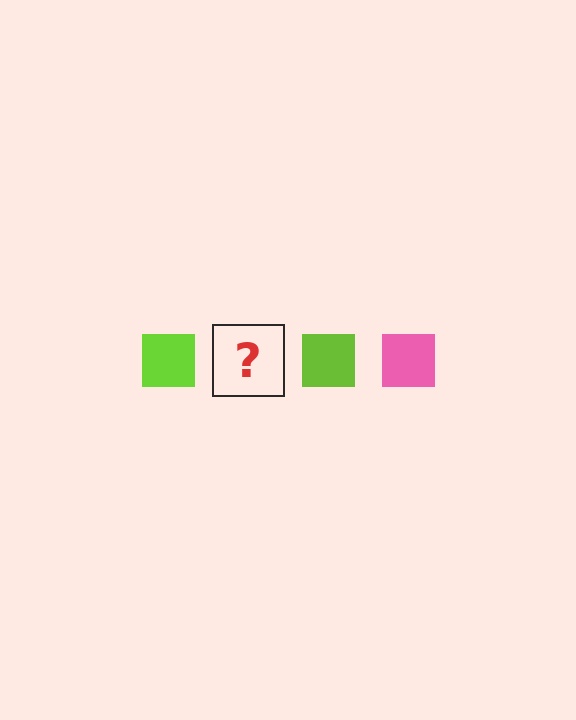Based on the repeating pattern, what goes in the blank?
The blank should be a pink square.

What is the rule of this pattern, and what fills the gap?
The rule is that the pattern cycles through lime, pink squares. The gap should be filled with a pink square.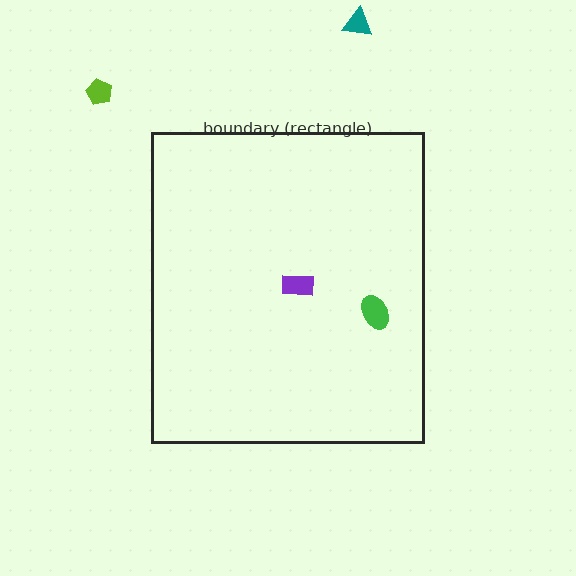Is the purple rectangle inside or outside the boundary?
Inside.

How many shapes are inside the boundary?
2 inside, 2 outside.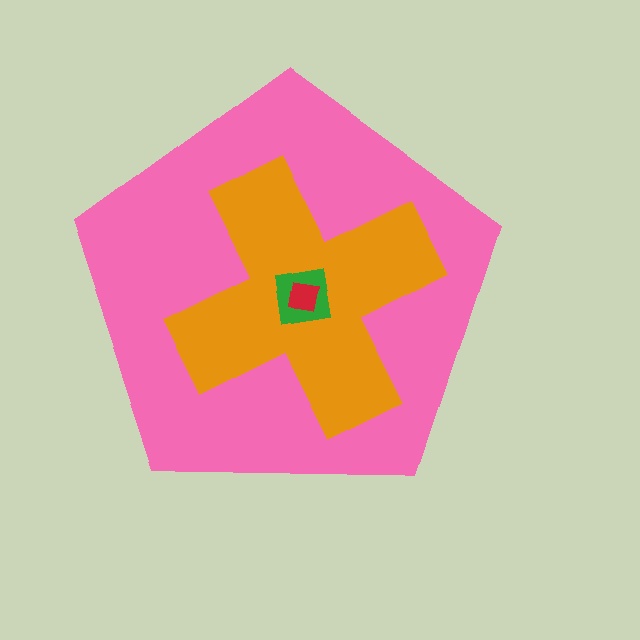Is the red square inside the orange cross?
Yes.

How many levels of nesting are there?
4.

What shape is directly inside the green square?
The red square.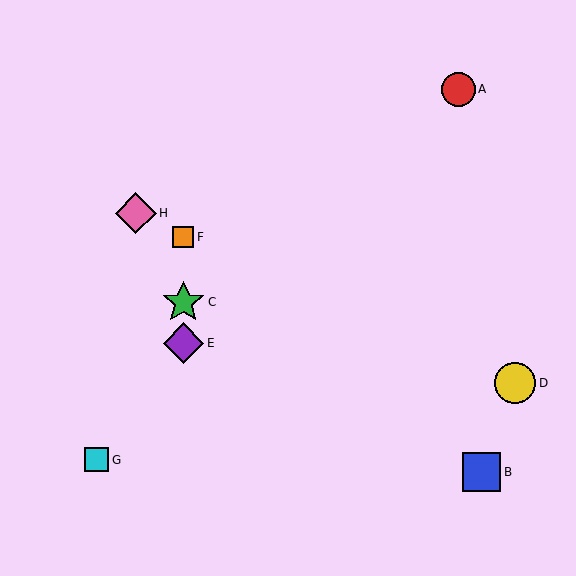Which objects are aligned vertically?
Objects C, E, F are aligned vertically.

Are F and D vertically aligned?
No, F is at x≈183 and D is at x≈515.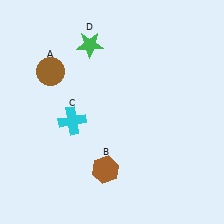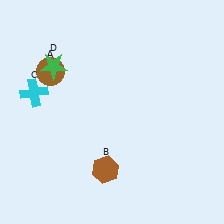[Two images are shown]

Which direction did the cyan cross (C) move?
The cyan cross (C) moved left.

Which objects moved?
The objects that moved are: the cyan cross (C), the green star (D).